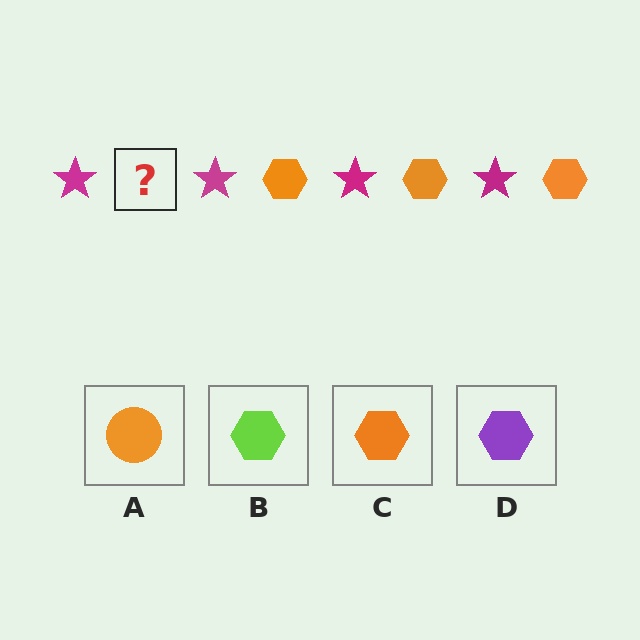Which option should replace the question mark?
Option C.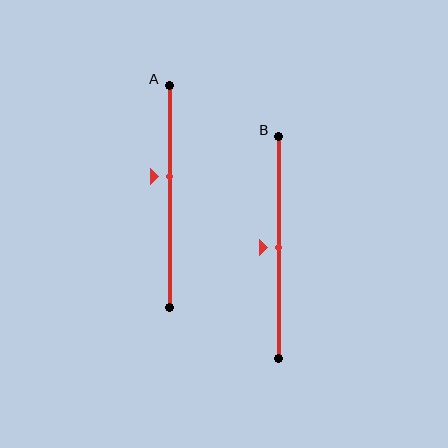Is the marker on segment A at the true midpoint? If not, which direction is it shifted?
No, the marker on segment A is shifted upward by about 9% of the segment length.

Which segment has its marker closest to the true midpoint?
Segment B has its marker closest to the true midpoint.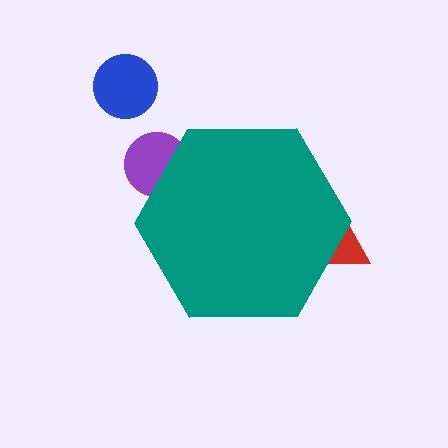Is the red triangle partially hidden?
Yes, the red triangle is partially hidden behind the teal hexagon.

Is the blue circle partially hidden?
No, the blue circle is fully visible.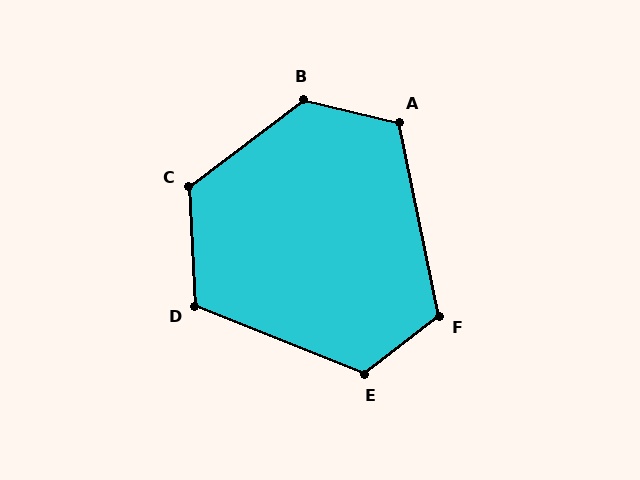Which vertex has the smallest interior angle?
D, at approximately 115 degrees.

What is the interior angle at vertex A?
Approximately 115 degrees (obtuse).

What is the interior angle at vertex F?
Approximately 116 degrees (obtuse).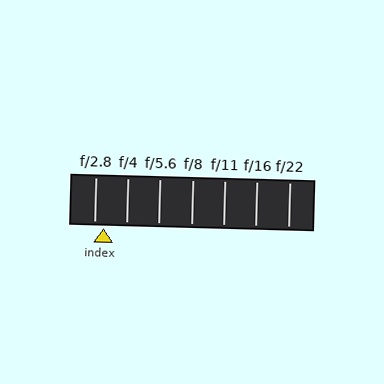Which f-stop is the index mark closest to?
The index mark is closest to f/2.8.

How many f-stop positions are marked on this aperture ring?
There are 7 f-stop positions marked.